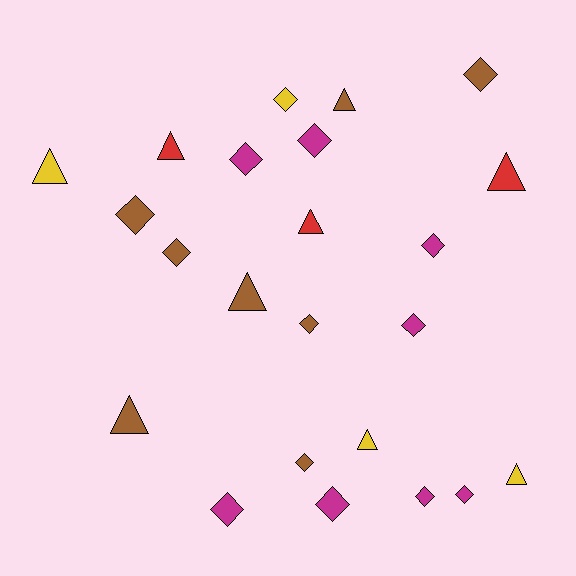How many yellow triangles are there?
There are 3 yellow triangles.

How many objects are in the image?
There are 23 objects.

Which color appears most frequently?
Brown, with 8 objects.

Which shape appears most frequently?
Diamond, with 14 objects.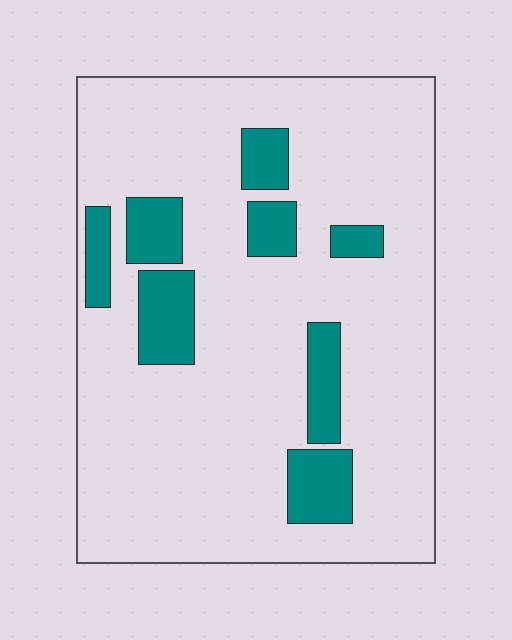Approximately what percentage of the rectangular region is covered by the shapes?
Approximately 15%.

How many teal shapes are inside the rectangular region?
8.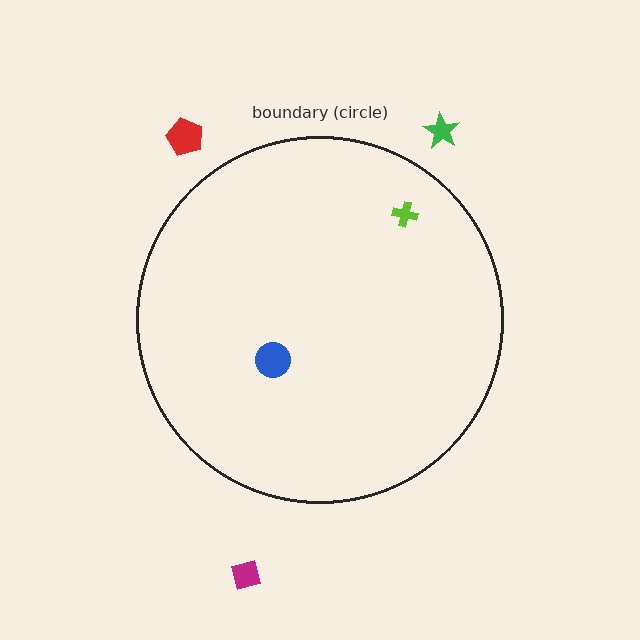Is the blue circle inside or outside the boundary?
Inside.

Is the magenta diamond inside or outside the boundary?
Outside.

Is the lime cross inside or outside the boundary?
Inside.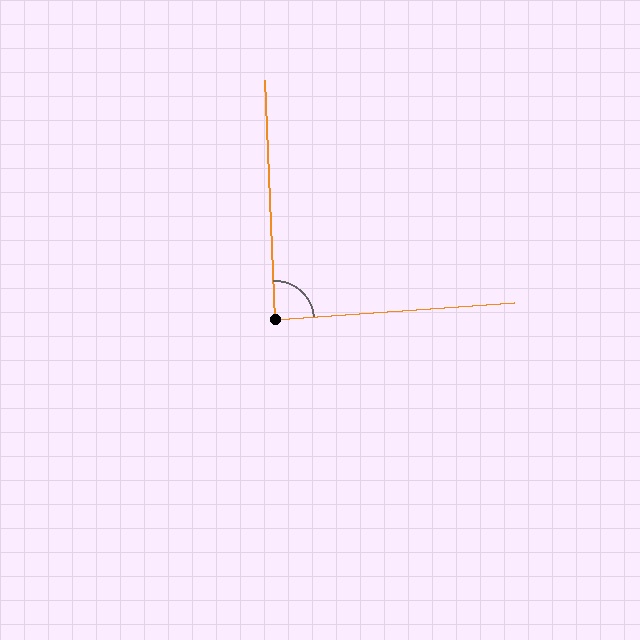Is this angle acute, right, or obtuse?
It is approximately a right angle.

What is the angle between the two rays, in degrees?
Approximately 88 degrees.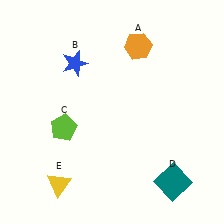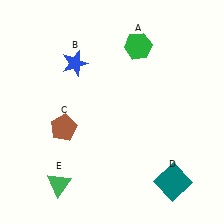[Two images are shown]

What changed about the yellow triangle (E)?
In Image 1, E is yellow. In Image 2, it changed to green.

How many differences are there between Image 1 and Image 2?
There are 3 differences between the two images.